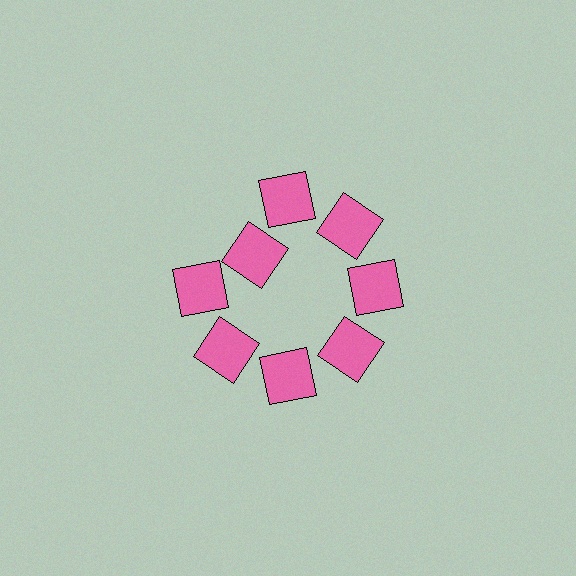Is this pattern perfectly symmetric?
No. The 8 pink squares are arranged in a ring, but one element near the 10 o'clock position is pulled inward toward the center, breaking the 8-fold rotational symmetry.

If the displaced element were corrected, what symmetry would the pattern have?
It would have 8-fold rotational symmetry — the pattern would map onto itself every 45 degrees.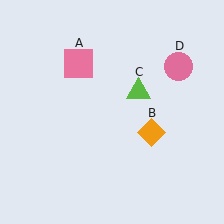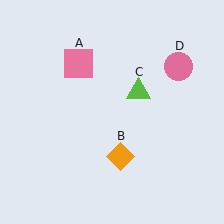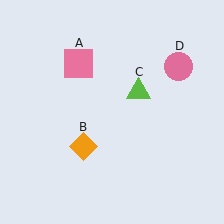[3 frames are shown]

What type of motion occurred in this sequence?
The orange diamond (object B) rotated clockwise around the center of the scene.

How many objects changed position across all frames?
1 object changed position: orange diamond (object B).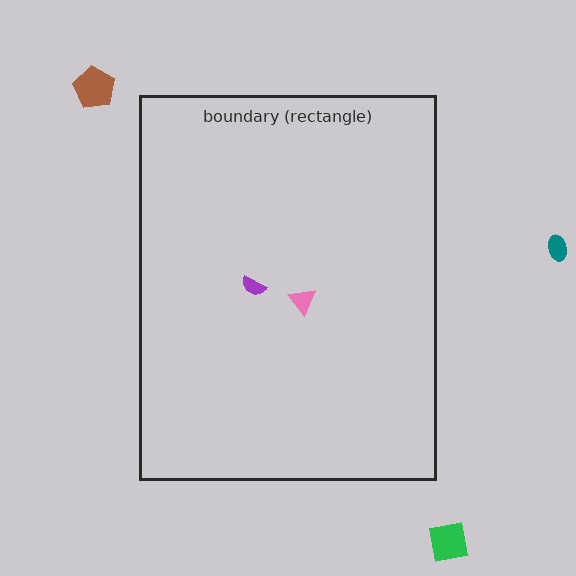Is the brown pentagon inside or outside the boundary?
Outside.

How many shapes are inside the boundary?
2 inside, 3 outside.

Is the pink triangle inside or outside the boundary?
Inside.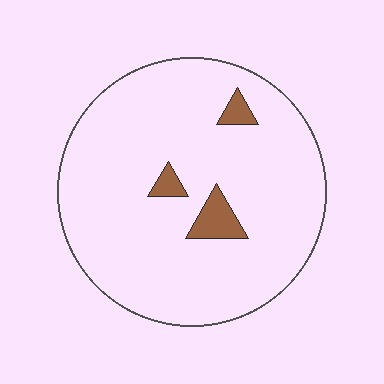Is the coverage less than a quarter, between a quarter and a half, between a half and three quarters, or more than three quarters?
Less than a quarter.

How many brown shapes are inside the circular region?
3.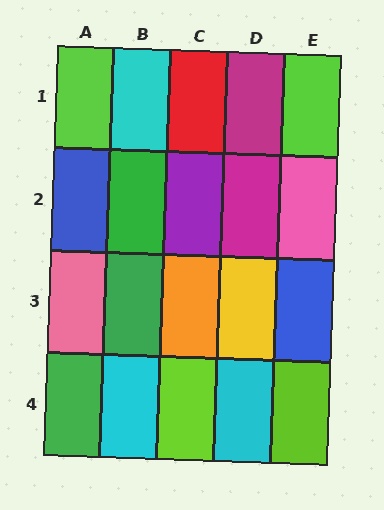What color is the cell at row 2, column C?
Purple.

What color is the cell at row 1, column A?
Lime.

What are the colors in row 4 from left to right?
Green, cyan, lime, cyan, lime.